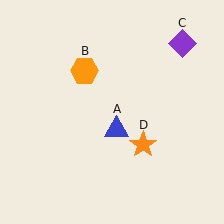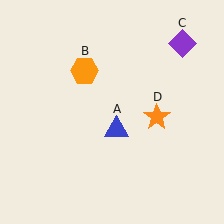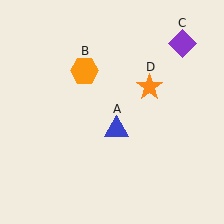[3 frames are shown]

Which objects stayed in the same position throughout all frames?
Blue triangle (object A) and orange hexagon (object B) and purple diamond (object C) remained stationary.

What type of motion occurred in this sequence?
The orange star (object D) rotated counterclockwise around the center of the scene.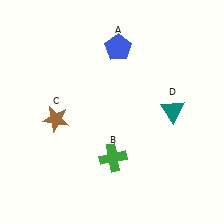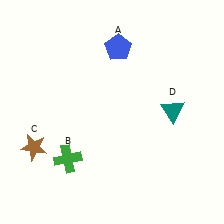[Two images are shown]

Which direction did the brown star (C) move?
The brown star (C) moved down.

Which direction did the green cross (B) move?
The green cross (B) moved left.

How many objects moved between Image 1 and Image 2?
2 objects moved between the two images.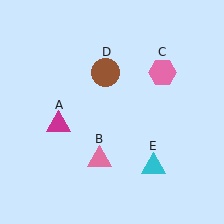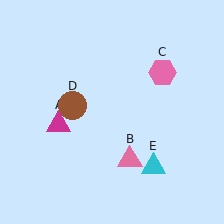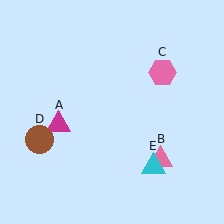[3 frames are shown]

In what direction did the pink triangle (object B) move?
The pink triangle (object B) moved right.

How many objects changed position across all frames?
2 objects changed position: pink triangle (object B), brown circle (object D).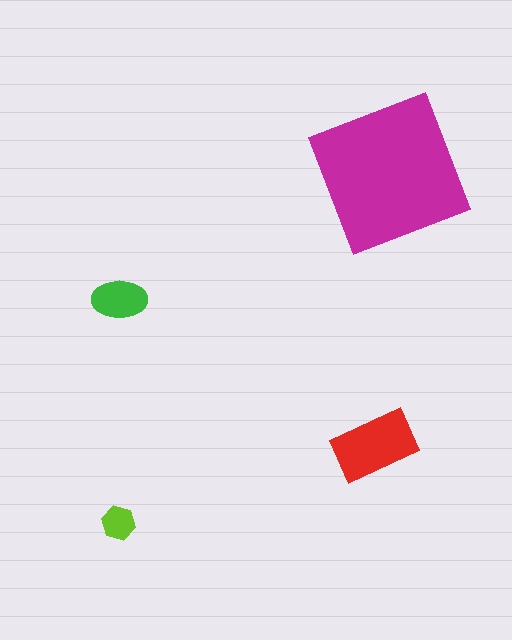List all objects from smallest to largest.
The lime hexagon, the green ellipse, the red rectangle, the magenta square.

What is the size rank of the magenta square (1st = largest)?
1st.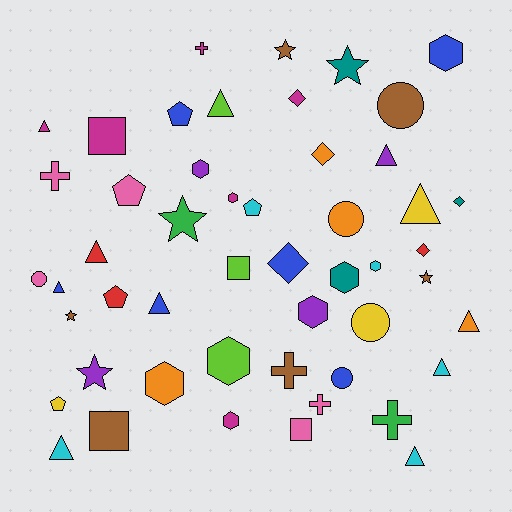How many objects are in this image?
There are 50 objects.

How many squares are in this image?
There are 4 squares.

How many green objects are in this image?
There are 2 green objects.